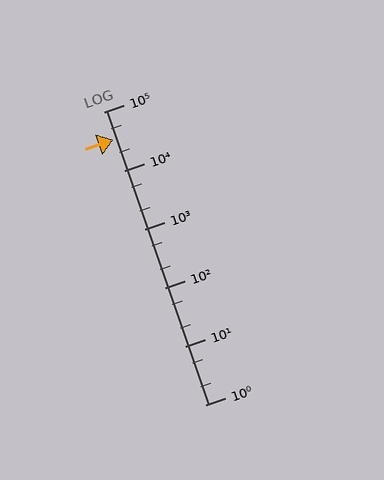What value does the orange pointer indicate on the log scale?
The pointer indicates approximately 34000.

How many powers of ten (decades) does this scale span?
The scale spans 5 decades, from 1 to 100000.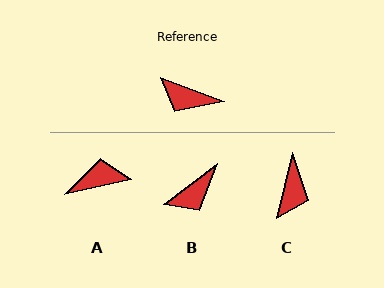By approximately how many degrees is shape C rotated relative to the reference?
Approximately 97 degrees counter-clockwise.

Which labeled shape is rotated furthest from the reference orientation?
A, about 147 degrees away.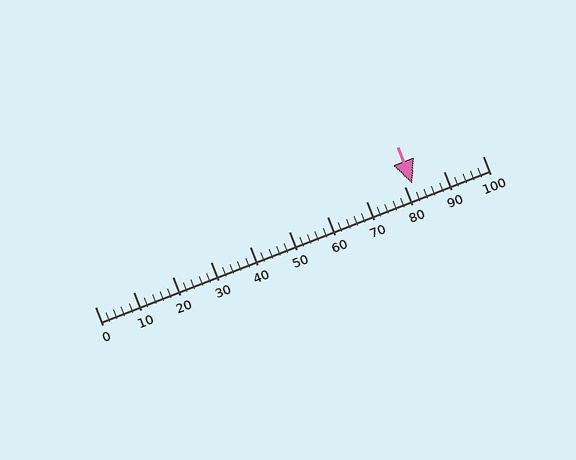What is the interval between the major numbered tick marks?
The major tick marks are spaced 10 units apart.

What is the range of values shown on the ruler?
The ruler shows values from 0 to 100.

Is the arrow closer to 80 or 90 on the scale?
The arrow is closer to 80.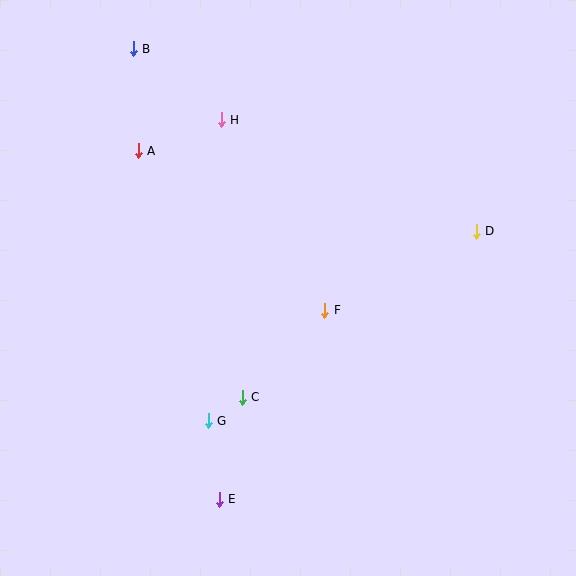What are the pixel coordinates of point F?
Point F is at (325, 310).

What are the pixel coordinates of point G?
Point G is at (208, 421).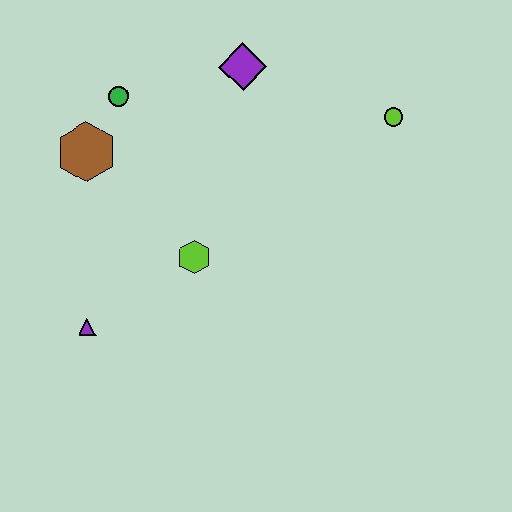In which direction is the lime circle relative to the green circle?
The lime circle is to the right of the green circle.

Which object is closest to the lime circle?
The purple diamond is closest to the lime circle.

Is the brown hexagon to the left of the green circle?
Yes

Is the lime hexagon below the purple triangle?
No